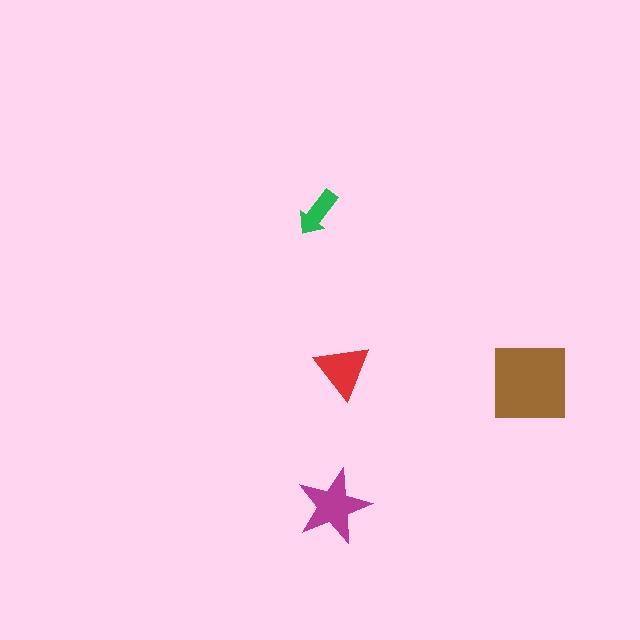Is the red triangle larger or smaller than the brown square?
Smaller.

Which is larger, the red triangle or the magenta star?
The magenta star.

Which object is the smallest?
The green arrow.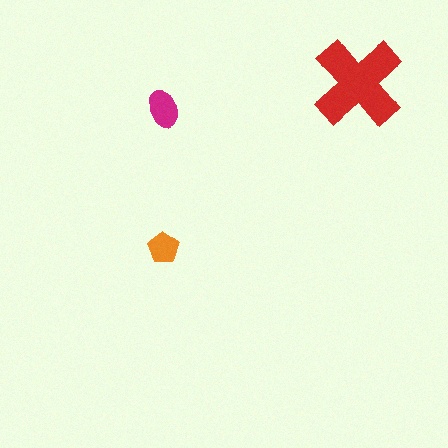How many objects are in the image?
There are 3 objects in the image.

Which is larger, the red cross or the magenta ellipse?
The red cross.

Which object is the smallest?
The orange pentagon.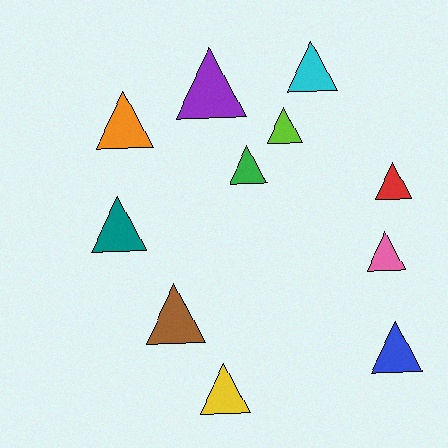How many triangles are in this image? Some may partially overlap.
There are 11 triangles.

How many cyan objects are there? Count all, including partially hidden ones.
There is 1 cyan object.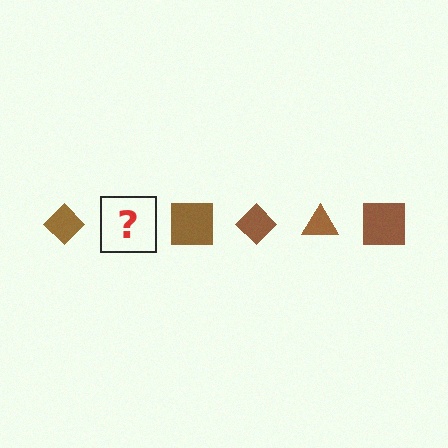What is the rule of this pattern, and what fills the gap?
The rule is that the pattern cycles through diamond, triangle, square shapes in brown. The gap should be filled with a brown triangle.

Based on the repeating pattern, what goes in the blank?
The blank should be a brown triangle.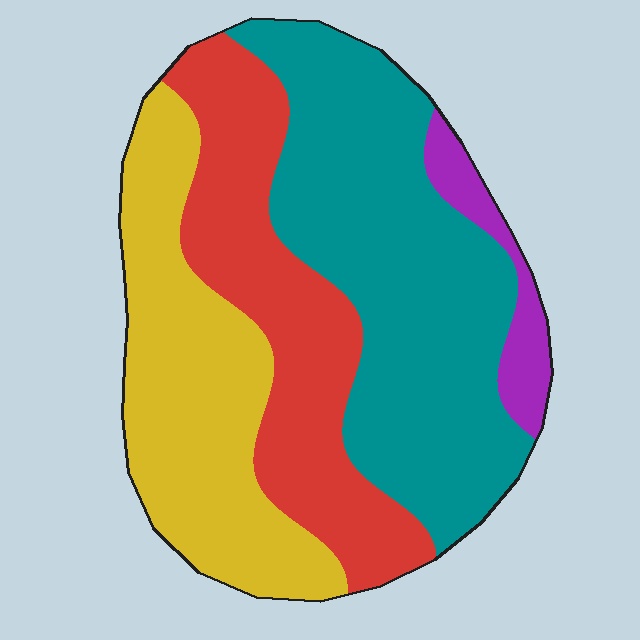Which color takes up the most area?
Teal, at roughly 40%.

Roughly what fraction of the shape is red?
Red takes up about one quarter (1/4) of the shape.